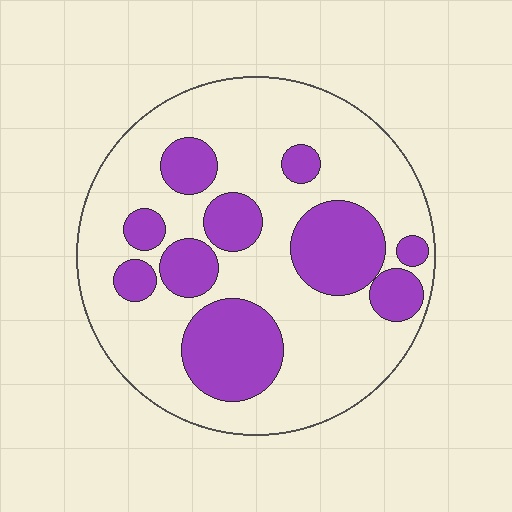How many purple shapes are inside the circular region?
10.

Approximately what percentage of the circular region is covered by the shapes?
Approximately 30%.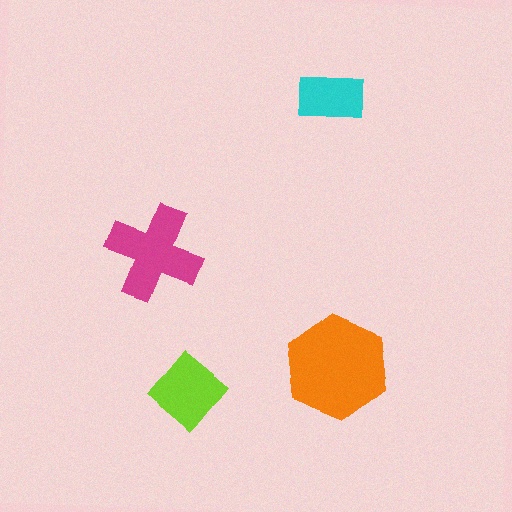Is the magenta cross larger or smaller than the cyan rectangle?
Larger.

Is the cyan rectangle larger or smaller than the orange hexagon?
Smaller.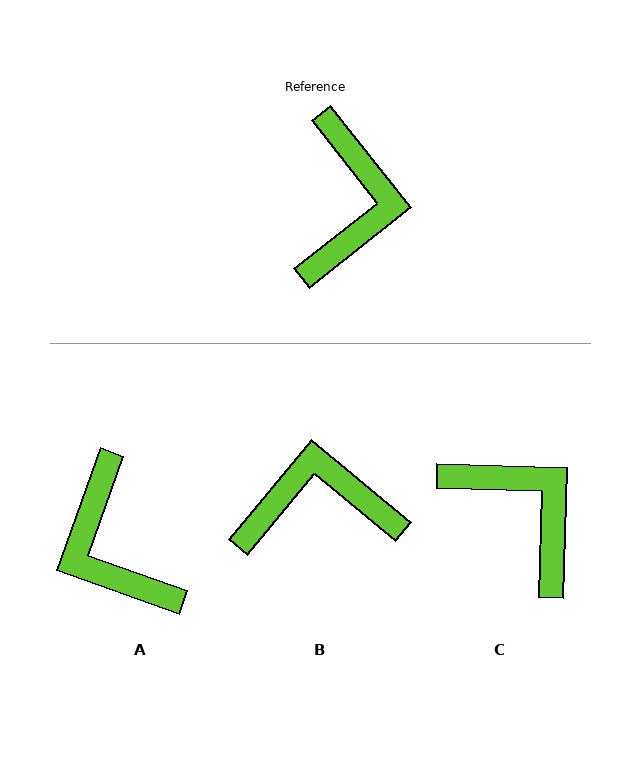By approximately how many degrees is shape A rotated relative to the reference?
Approximately 148 degrees clockwise.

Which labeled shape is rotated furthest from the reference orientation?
A, about 148 degrees away.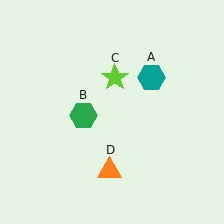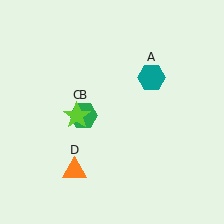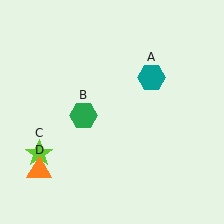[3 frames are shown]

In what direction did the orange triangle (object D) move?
The orange triangle (object D) moved left.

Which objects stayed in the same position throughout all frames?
Teal hexagon (object A) and green hexagon (object B) remained stationary.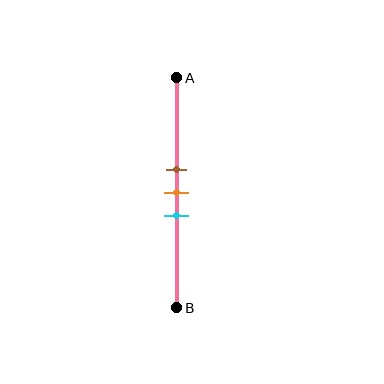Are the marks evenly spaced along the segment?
Yes, the marks are approximately evenly spaced.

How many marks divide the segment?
There are 3 marks dividing the segment.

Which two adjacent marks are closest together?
The brown and orange marks are the closest adjacent pair.